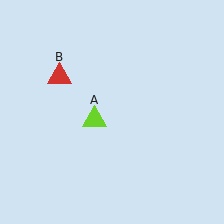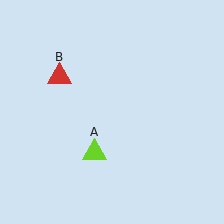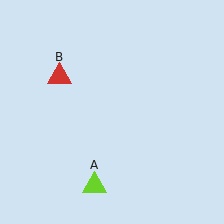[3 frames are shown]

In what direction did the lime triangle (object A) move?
The lime triangle (object A) moved down.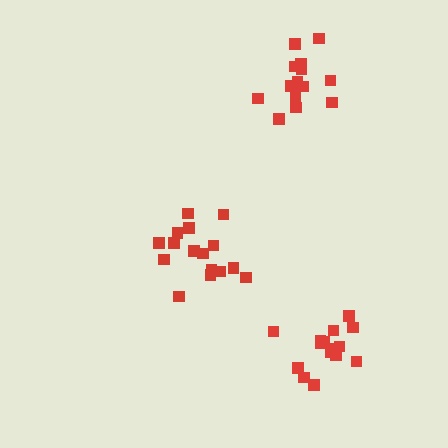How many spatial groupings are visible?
There are 3 spatial groupings.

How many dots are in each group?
Group 1: 16 dots, Group 2: 16 dots, Group 3: 15 dots (47 total).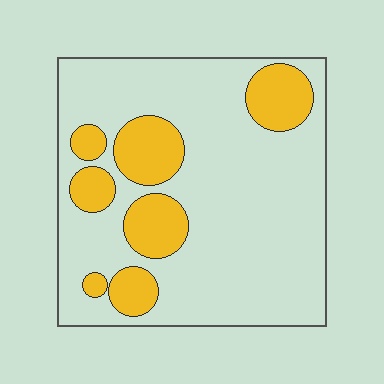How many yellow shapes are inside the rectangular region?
7.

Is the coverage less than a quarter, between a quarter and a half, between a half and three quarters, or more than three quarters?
Less than a quarter.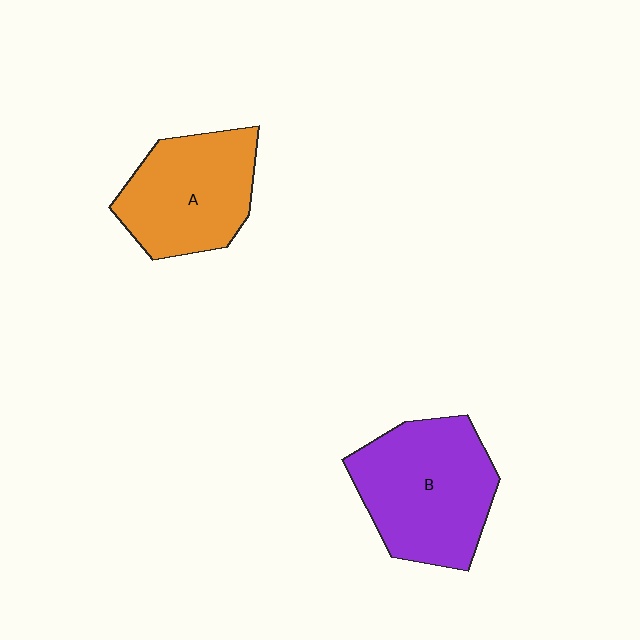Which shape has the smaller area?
Shape A (orange).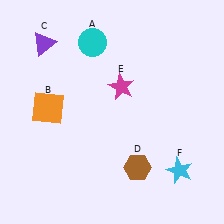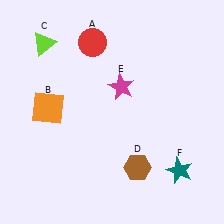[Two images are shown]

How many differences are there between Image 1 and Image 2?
There are 3 differences between the two images.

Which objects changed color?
A changed from cyan to red. C changed from purple to lime. F changed from cyan to teal.